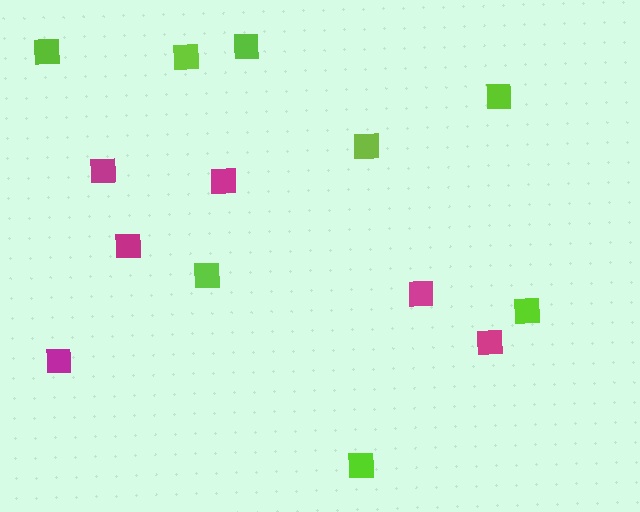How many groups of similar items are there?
There are 2 groups: one group of lime squares (8) and one group of magenta squares (6).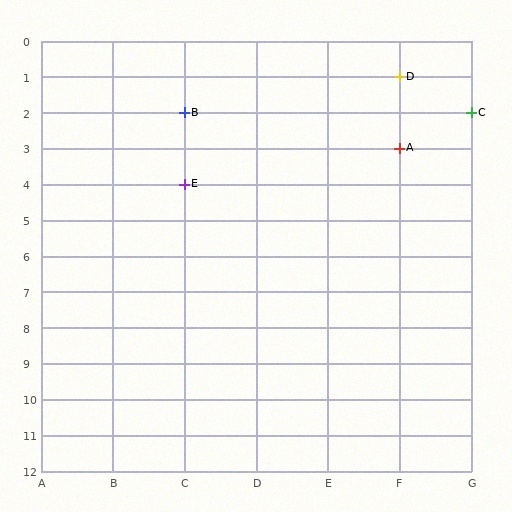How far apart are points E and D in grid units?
Points E and D are 3 columns and 3 rows apart (about 4.2 grid units diagonally).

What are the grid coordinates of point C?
Point C is at grid coordinates (G, 2).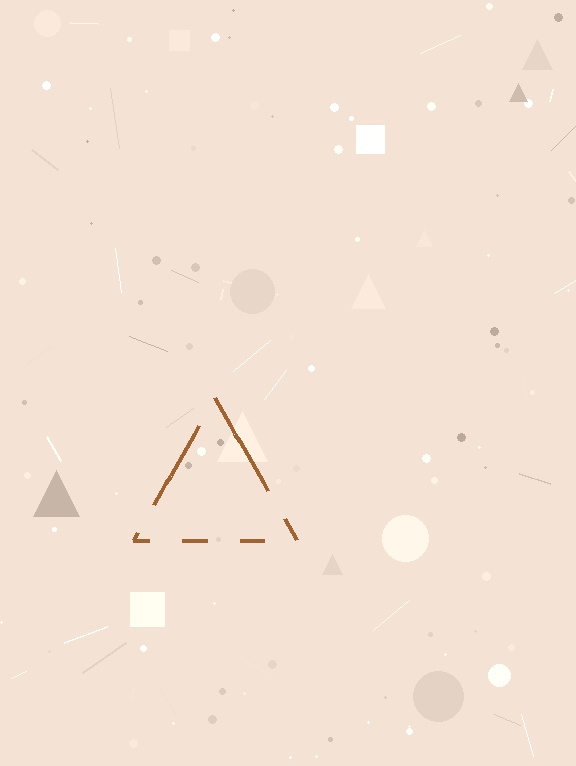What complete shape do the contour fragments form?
The contour fragments form a triangle.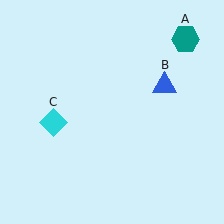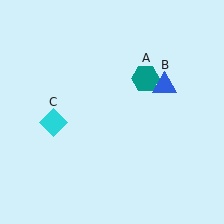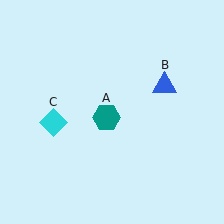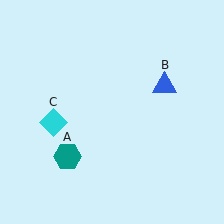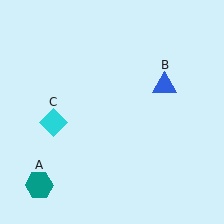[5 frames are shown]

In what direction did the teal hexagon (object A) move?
The teal hexagon (object A) moved down and to the left.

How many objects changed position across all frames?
1 object changed position: teal hexagon (object A).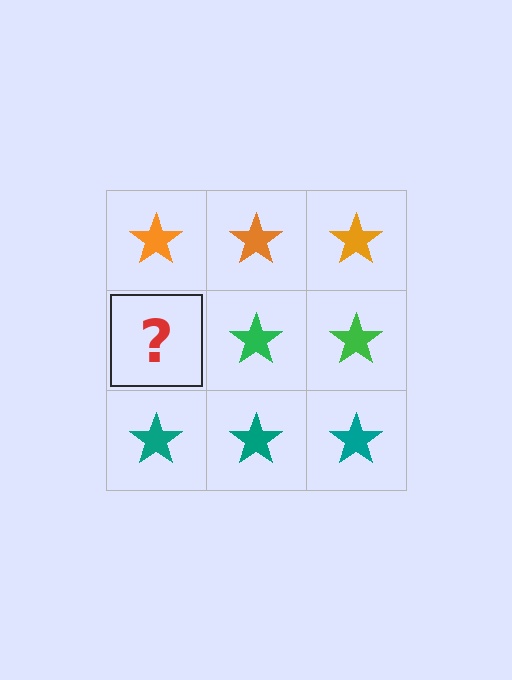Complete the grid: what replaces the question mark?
The question mark should be replaced with a green star.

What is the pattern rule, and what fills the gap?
The rule is that each row has a consistent color. The gap should be filled with a green star.